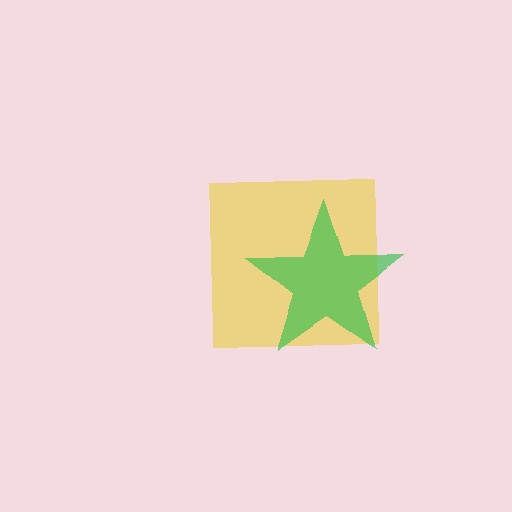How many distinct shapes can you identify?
There are 2 distinct shapes: a yellow square, a green star.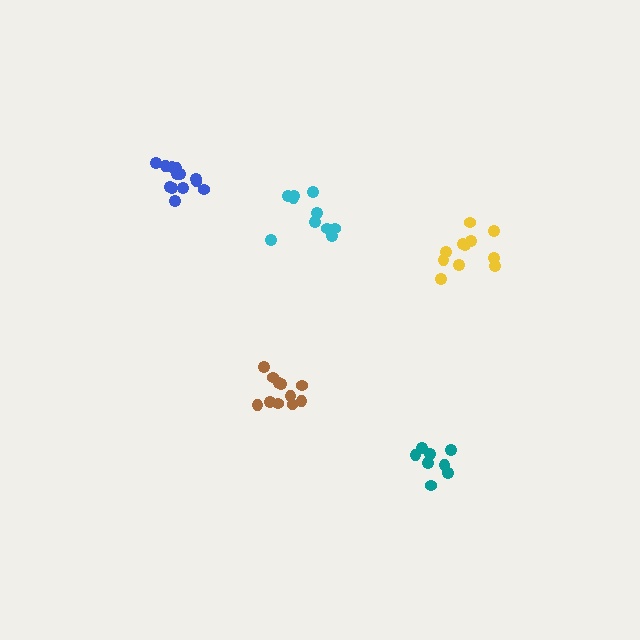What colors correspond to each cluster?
The clusters are colored: blue, brown, yellow, cyan, teal.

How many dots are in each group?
Group 1: 13 dots, Group 2: 11 dots, Group 3: 11 dots, Group 4: 10 dots, Group 5: 8 dots (53 total).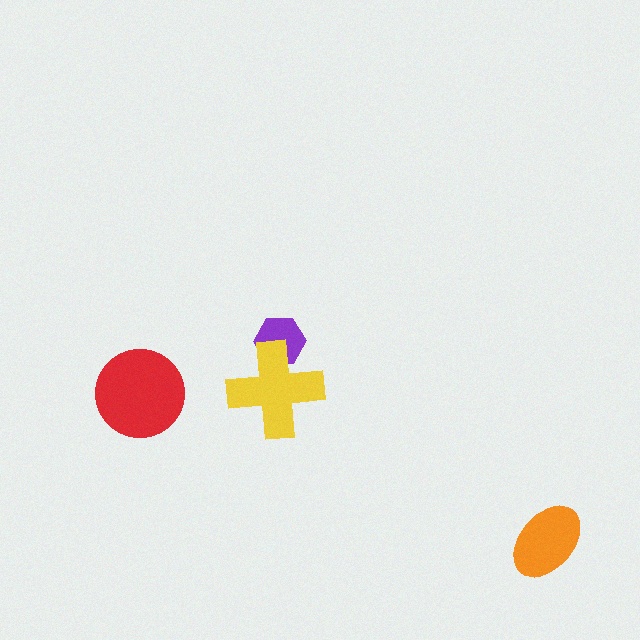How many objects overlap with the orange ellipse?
0 objects overlap with the orange ellipse.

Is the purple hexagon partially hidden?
Yes, it is partially covered by another shape.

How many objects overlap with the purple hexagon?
1 object overlaps with the purple hexagon.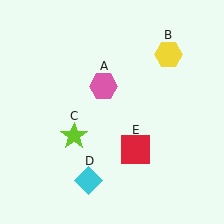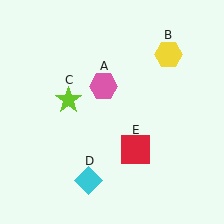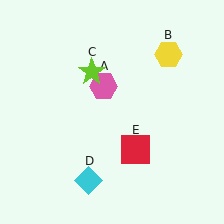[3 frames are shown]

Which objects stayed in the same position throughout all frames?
Pink hexagon (object A) and yellow hexagon (object B) and cyan diamond (object D) and red square (object E) remained stationary.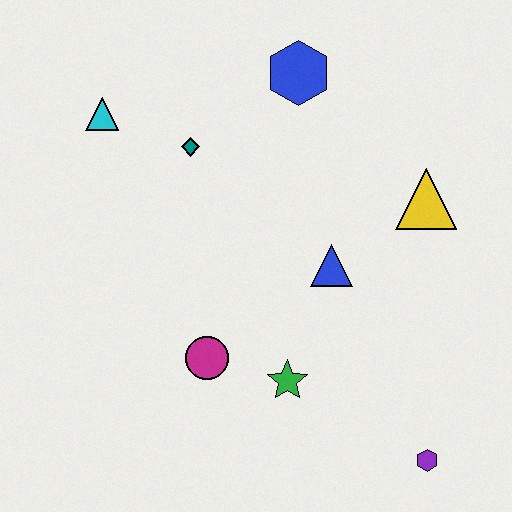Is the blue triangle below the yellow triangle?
Yes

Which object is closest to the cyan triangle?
The teal diamond is closest to the cyan triangle.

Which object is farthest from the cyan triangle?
The purple hexagon is farthest from the cyan triangle.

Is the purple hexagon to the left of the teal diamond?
No